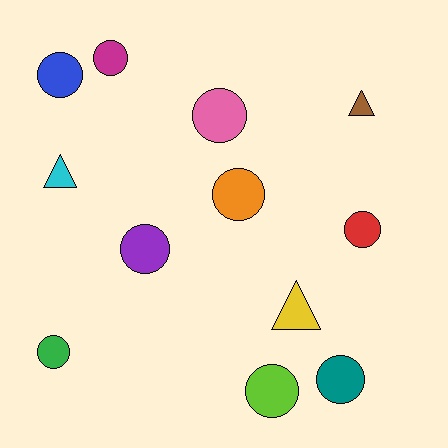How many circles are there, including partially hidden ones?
There are 9 circles.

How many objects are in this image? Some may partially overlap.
There are 12 objects.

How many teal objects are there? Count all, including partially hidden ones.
There is 1 teal object.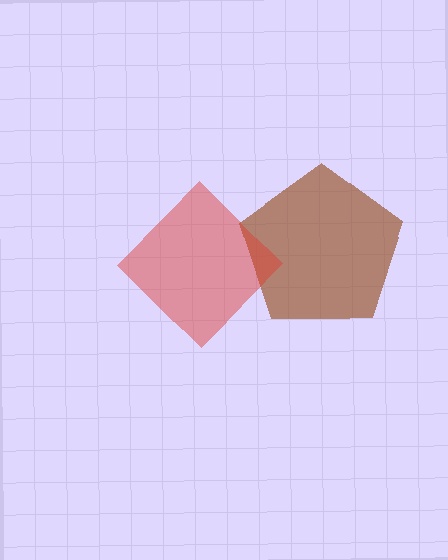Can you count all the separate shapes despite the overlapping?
Yes, there are 2 separate shapes.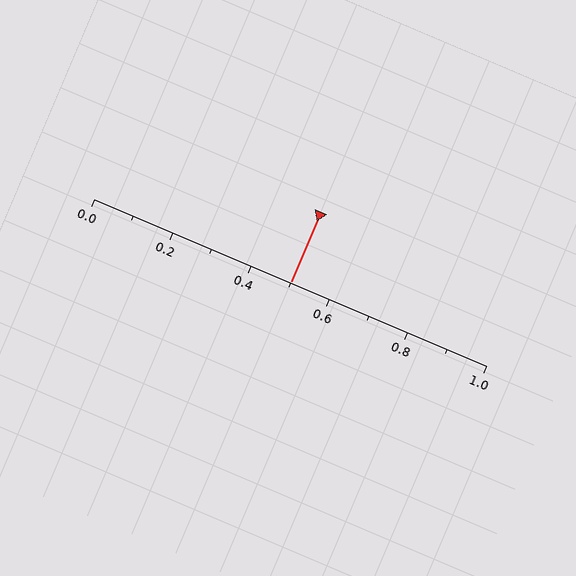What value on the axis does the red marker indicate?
The marker indicates approximately 0.5.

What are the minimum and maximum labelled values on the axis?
The axis runs from 0.0 to 1.0.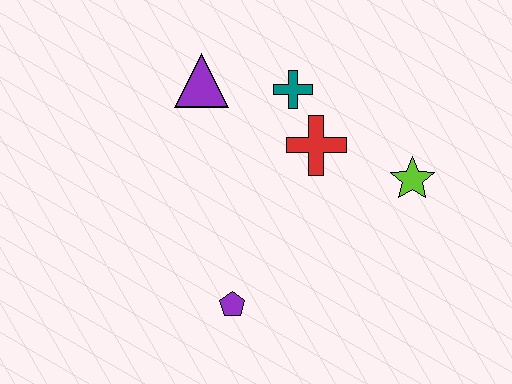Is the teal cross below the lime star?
No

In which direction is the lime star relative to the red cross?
The lime star is to the right of the red cross.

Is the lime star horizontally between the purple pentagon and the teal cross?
No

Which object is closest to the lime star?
The red cross is closest to the lime star.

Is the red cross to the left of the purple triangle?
No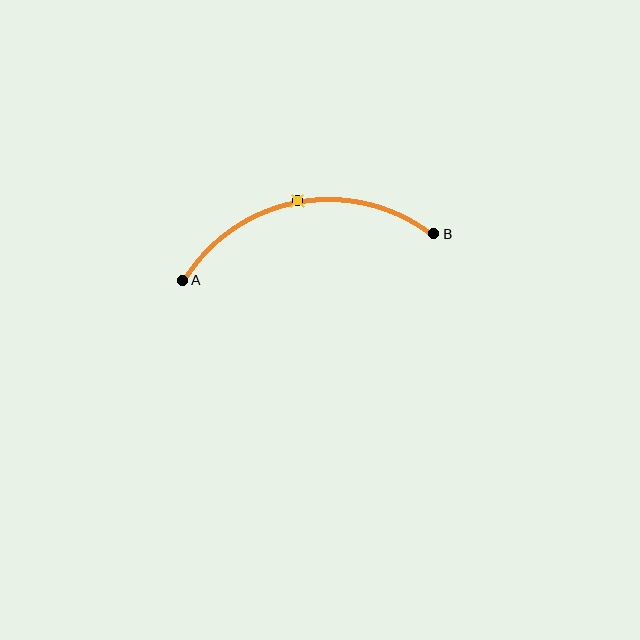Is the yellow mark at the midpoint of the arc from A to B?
Yes. The yellow mark lies on the arc at equal arc-length from both A and B — it is the arc midpoint.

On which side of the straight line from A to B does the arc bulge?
The arc bulges above the straight line connecting A and B.